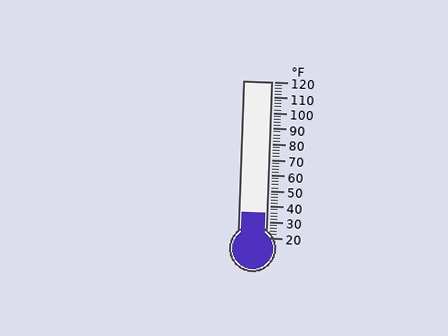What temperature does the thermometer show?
The thermometer shows approximately 36°F.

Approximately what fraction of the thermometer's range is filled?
The thermometer is filled to approximately 15% of its range.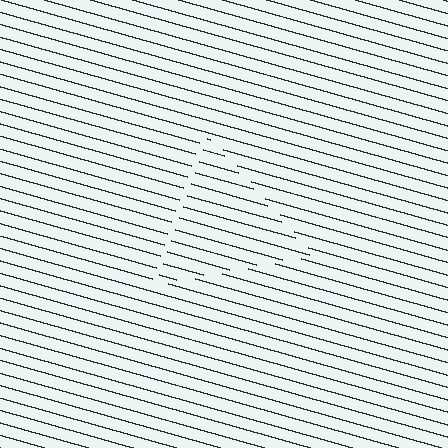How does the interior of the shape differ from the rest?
The interior of the shape contains the same grating, shifted by half a period — the contour is defined by the phase discontinuity where line-ends from the inner and outer gratings abut.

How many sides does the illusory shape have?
3 sides — the line-ends trace a triangle.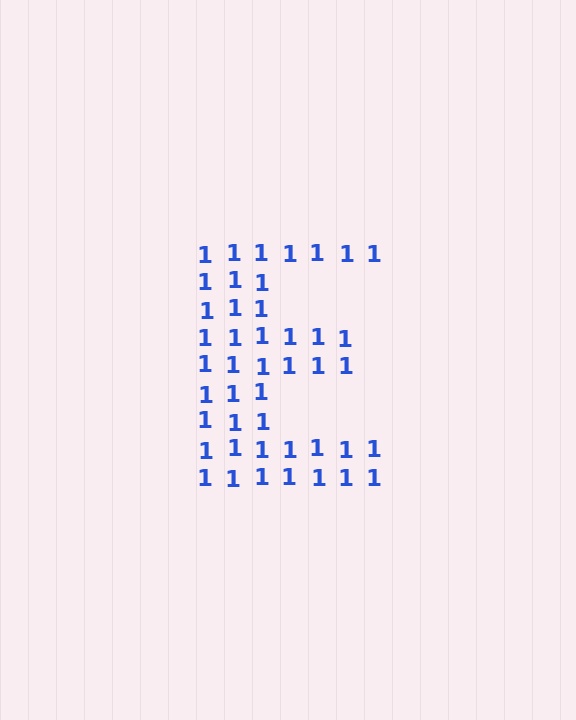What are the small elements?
The small elements are digit 1's.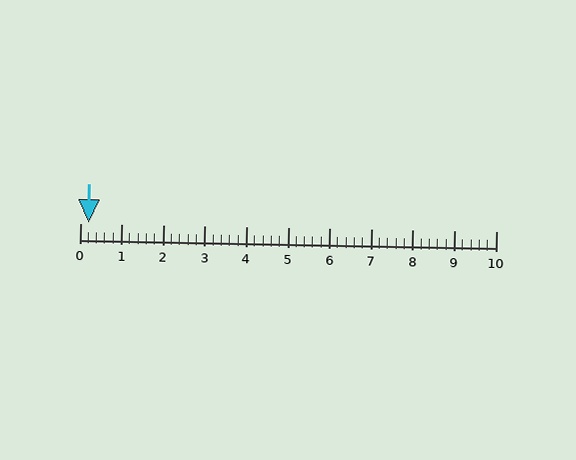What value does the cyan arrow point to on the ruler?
The cyan arrow points to approximately 0.2.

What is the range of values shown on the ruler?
The ruler shows values from 0 to 10.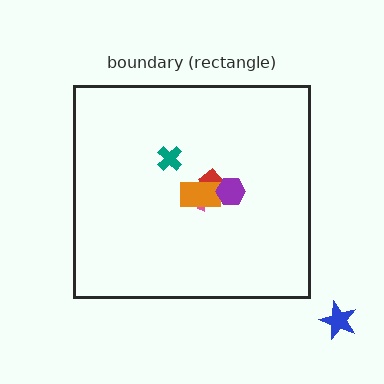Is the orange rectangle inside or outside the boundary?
Inside.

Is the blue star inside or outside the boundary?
Outside.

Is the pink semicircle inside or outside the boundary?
Inside.